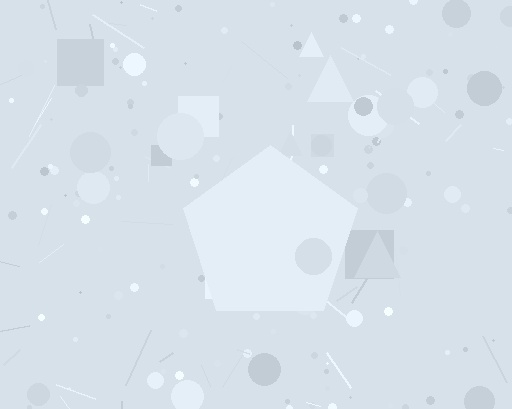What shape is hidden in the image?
A pentagon is hidden in the image.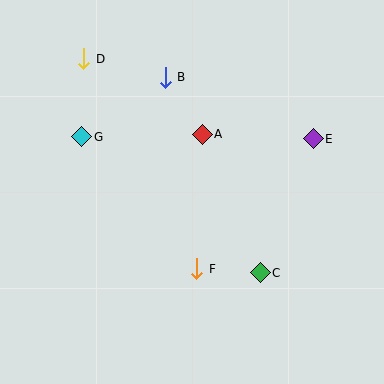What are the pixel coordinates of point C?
Point C is at (260, 273).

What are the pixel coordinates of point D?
Point D is at (84, 59).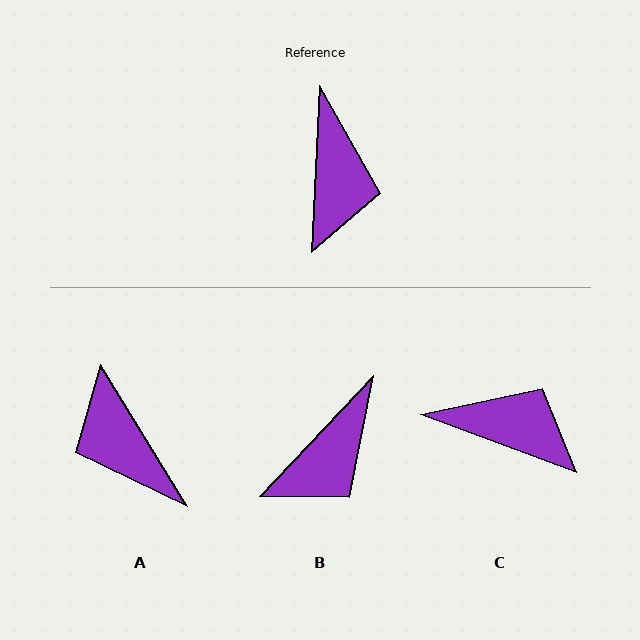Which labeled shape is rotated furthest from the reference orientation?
A, about 146 degrees away.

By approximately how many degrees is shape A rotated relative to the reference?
Approximately 146 degrees clockwise.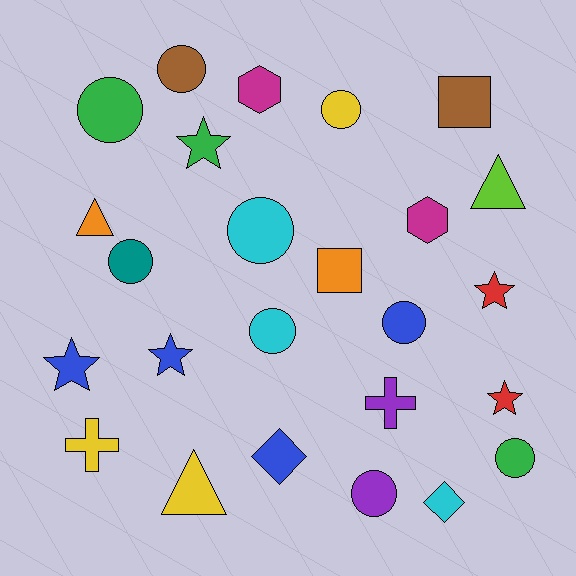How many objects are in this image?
There are 25 objects.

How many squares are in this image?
There are 2 squares.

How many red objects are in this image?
There are 2 red objects.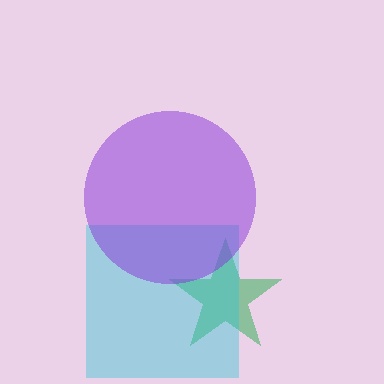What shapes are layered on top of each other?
The layered shapes are: a green star, a cyan square, a purple circle.